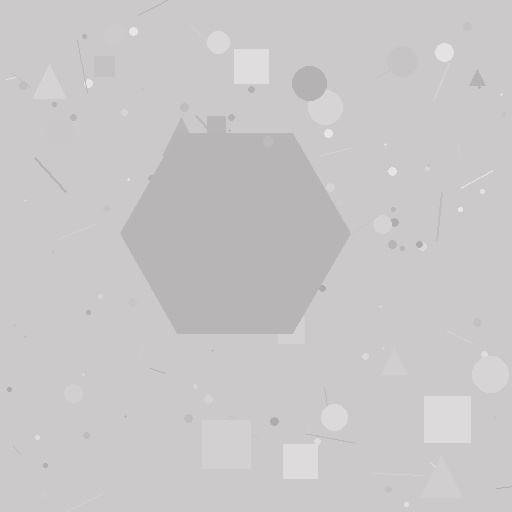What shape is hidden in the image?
A hexagon is hidden in the image.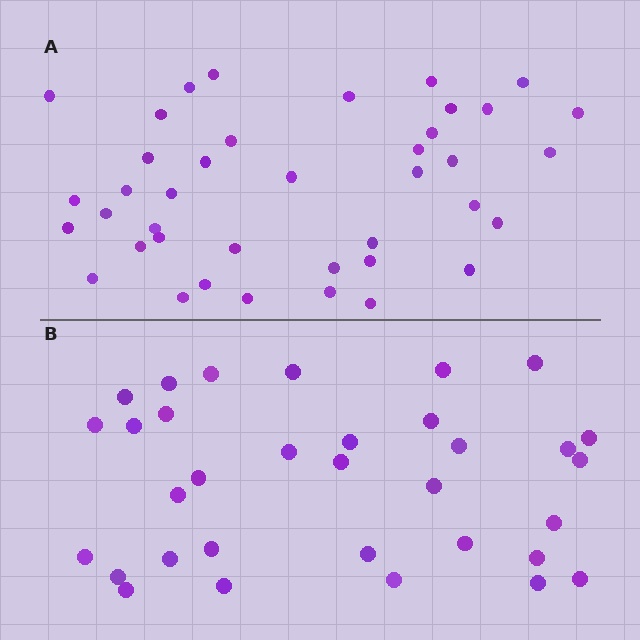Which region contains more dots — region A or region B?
Region A (the top region) has more dots.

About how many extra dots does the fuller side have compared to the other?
Region A has roughly 8 or so more dots than region B.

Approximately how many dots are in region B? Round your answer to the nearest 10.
About 30 dots. (The exact count is 33, which rounds to 30.)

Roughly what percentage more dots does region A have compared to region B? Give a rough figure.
About 20% more.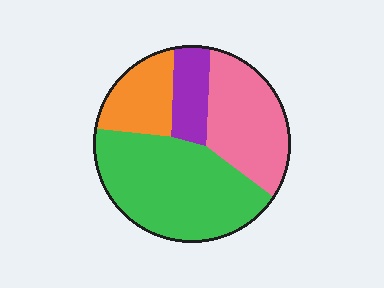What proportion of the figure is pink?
Pink covers 28% of the figure.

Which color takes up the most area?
Green, at roughly 45%.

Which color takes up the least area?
Purple, at roughly 10%.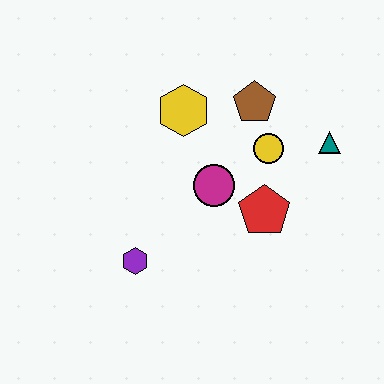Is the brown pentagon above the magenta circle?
Yes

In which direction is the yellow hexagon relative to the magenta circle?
The yellow hexagon is above the magenta circle.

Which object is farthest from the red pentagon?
The purple hexagon is farthest from the red pentagon.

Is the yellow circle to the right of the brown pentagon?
Yes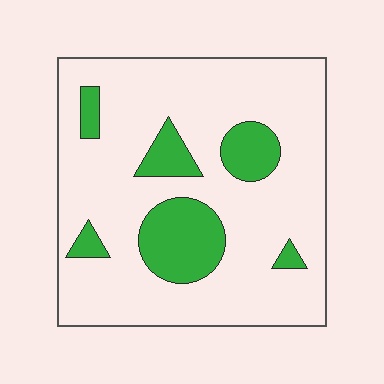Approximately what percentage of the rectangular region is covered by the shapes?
Approximately 20%.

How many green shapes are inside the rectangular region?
6.